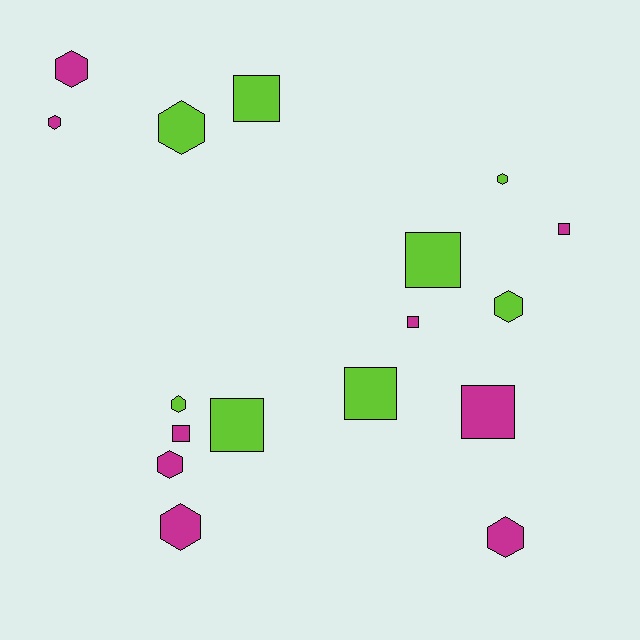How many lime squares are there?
There are 4 lime squares.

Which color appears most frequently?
Magenta, with 9 objects.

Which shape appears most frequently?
Hexagon, with 9 objects.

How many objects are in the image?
There are 17 objects.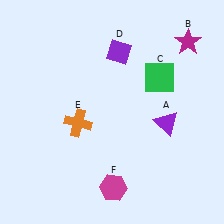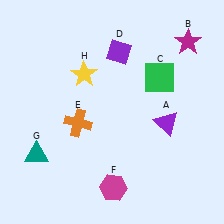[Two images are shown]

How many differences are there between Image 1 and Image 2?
There are 2 differences between the two images.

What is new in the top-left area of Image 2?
A yellow star (H) was added in the top-left area of Image 2.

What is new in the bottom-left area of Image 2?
A teal triangle (G) was added in the bottom-left area of Image 2.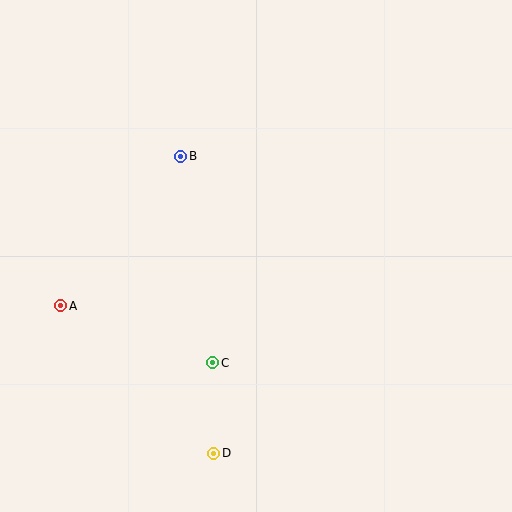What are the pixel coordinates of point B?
Point B is at (181, 156).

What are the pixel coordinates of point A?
Point A is at (61, 306).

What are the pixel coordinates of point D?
Point D is at (214, 453).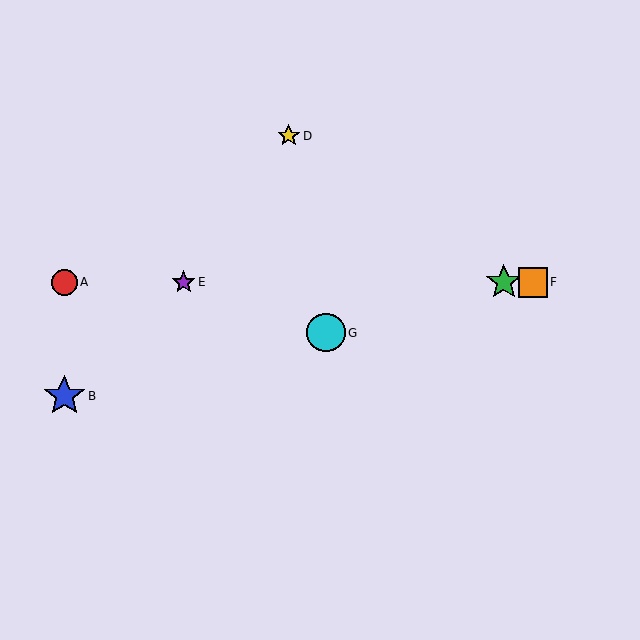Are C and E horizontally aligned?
Yes, both are at y≈282.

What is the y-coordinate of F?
Object F is at y≈282.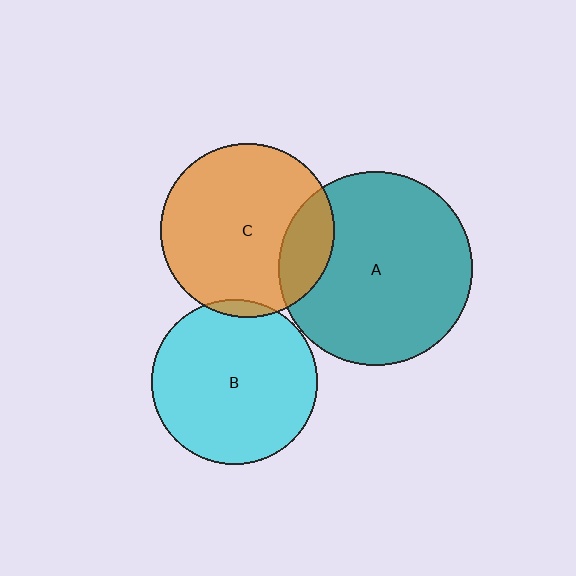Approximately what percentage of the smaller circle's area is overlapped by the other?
Approximately 5%.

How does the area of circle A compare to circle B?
Approximately 1.4 times.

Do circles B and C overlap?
Yes.